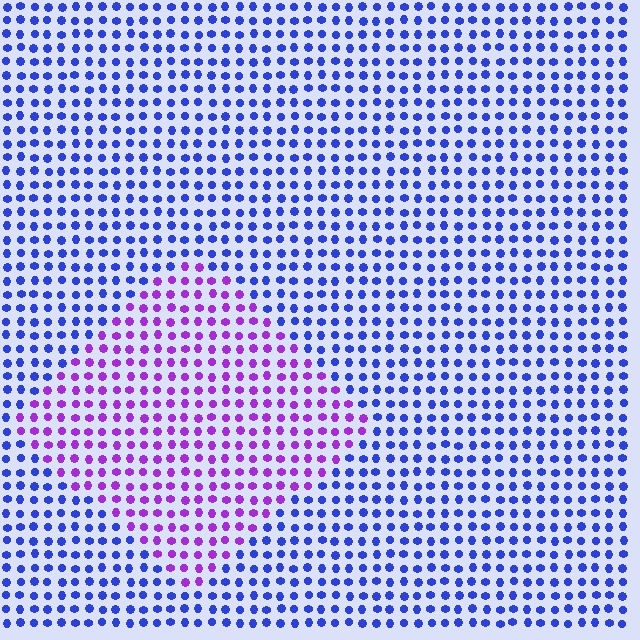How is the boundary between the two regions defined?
The boundary is defined purely by a slight shift in hue (about 51 degrees). Spacing, size, and orientation are identical on both sides.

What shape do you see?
I see a diamond.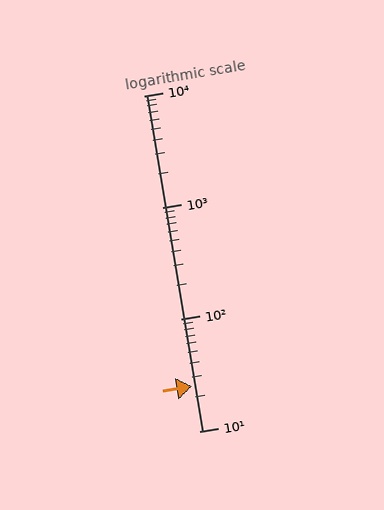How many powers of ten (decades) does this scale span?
The scale spans 3 decades, from 10 to 10000.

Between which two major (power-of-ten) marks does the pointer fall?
The pointer is between 10 and 100.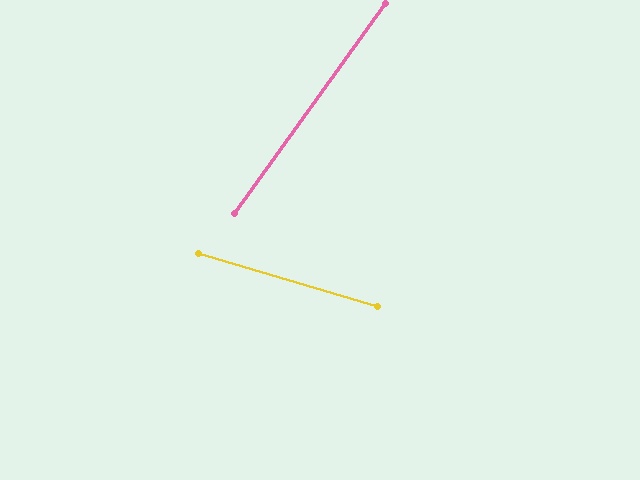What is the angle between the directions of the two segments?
Approximately 71 degrees.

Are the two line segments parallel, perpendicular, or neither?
Neither parallel nor perpendicular — they differ by about 71°.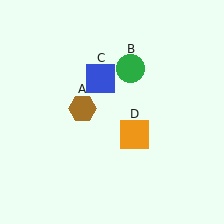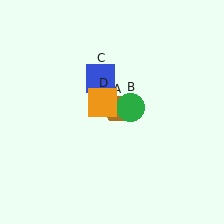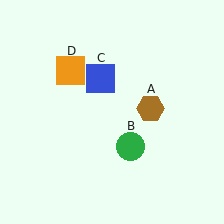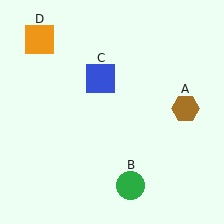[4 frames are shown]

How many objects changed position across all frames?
3 objects changed position: brown hexagon (object A), green circle (object B), orange square (object D).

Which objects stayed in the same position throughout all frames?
Blue square (object C) remained stationary.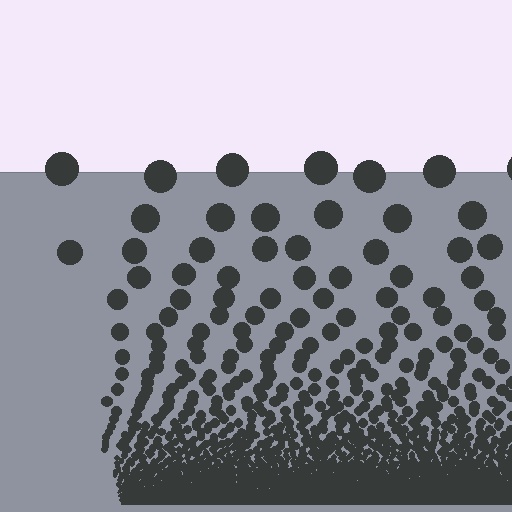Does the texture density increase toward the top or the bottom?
Density increases toward the bottom.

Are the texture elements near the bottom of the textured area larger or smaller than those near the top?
Smaller. The gradient is inverted — elements near the bottom are smaller and denser.